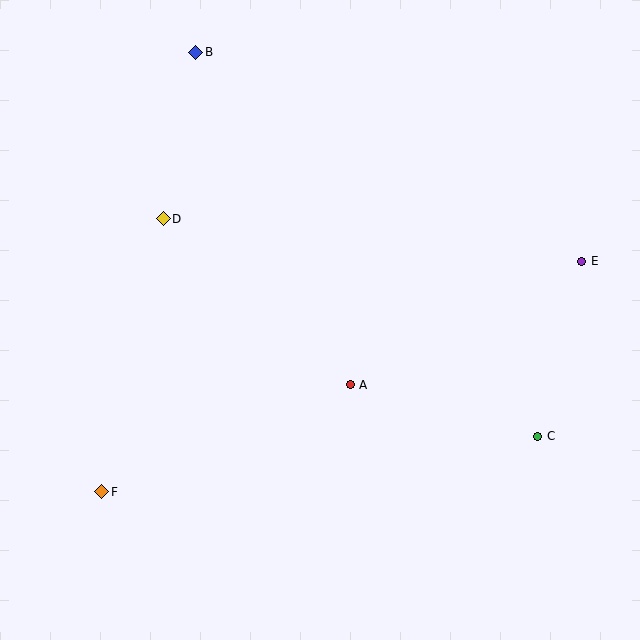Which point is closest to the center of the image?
Point A at (350, 385) is closest to the center.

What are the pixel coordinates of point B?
Point B is at (196, 52).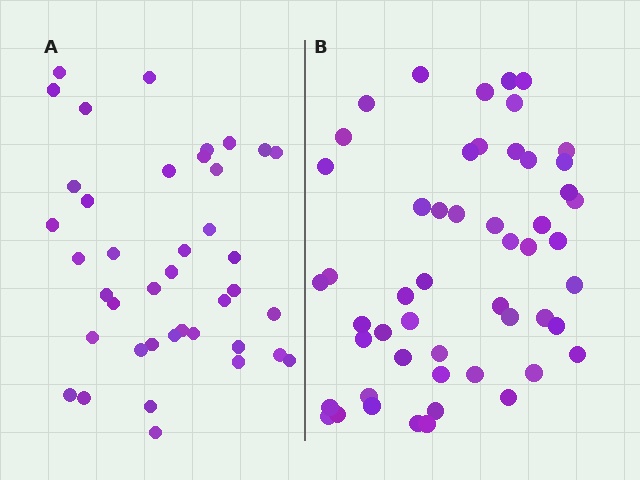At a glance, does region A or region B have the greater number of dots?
Region B (the right region) has more dots.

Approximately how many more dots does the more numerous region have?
Region B has roughly 12 or so more dots than region A.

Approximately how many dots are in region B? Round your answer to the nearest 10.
About 50 dots. (The exact count is 52, which rounds to 50.)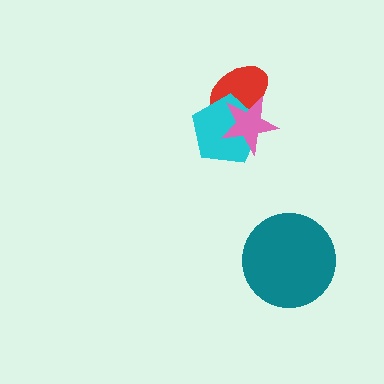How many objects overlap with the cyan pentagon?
2 objects overlap with the cyan pentagon.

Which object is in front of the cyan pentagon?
The pink star is in front of the cyan pentagon.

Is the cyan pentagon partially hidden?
Yes, it is partially covered by another shape.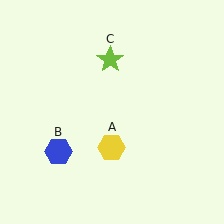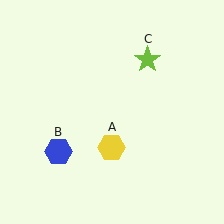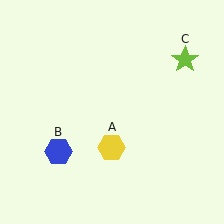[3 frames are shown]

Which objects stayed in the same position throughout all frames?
Yellow hexagon (object A) and blue hexagon (object B) remained stationary.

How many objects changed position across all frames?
1 object changed position: lime star (object C).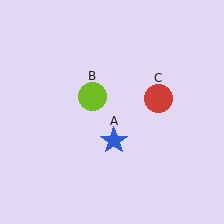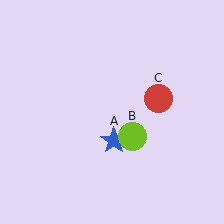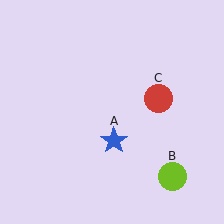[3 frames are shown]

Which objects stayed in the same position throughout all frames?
Blue star (object A) and red circle (object C) remained stationary.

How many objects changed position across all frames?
1 object changed position: lime circle (object B).